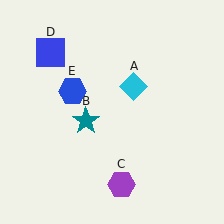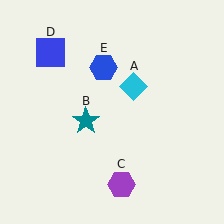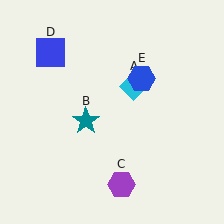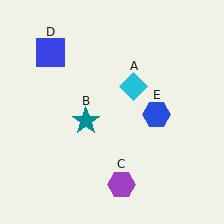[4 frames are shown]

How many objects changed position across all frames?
1 object changed position: blue hexagon (object E).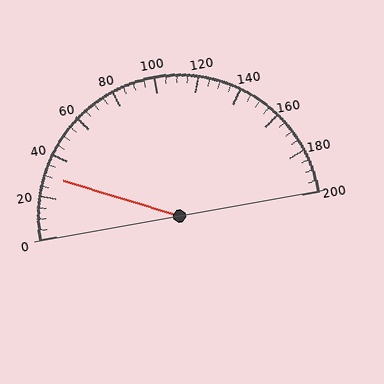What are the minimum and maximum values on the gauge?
The gauge ranges from 0 to 200.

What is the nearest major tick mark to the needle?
The nearest major tick mark is 40.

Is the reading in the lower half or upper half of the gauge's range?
The reading is in the lower half of the range (0 to 200).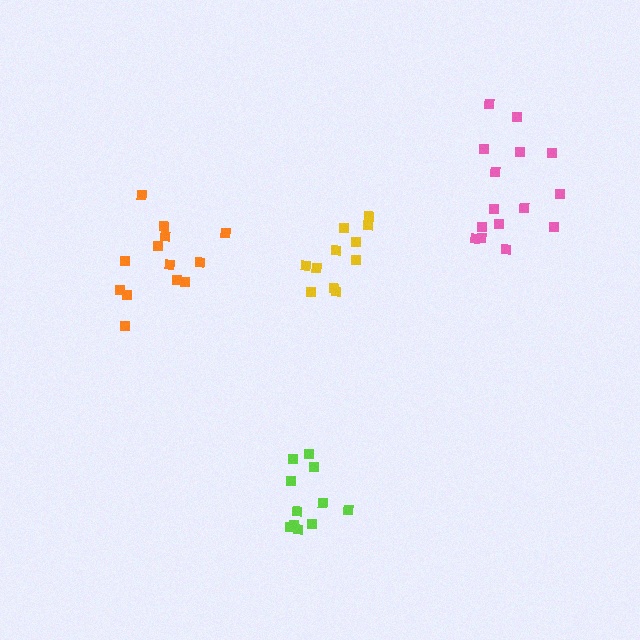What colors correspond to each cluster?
The clusters are colored: lime, yellow, orange, pink.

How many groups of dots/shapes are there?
There are 4 groups.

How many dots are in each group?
Group 1: 11 dots, Group 2: 11 dots, Group 3: 13 dots, Group 4: 15 dots (50 total).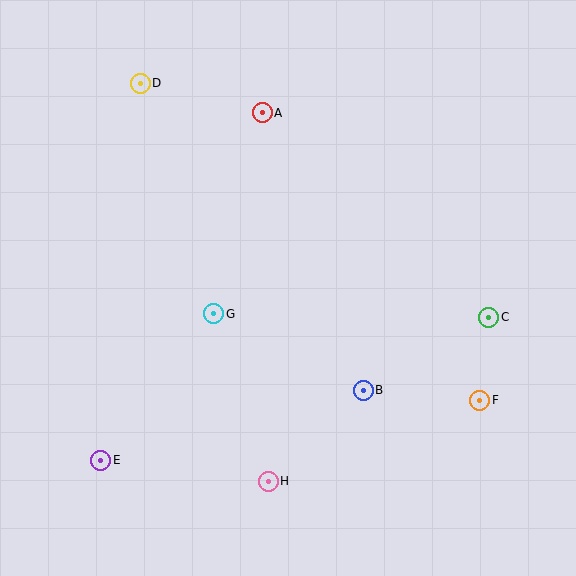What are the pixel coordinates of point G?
Point G is at (214, 314).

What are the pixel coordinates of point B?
Point B is at (363, 390).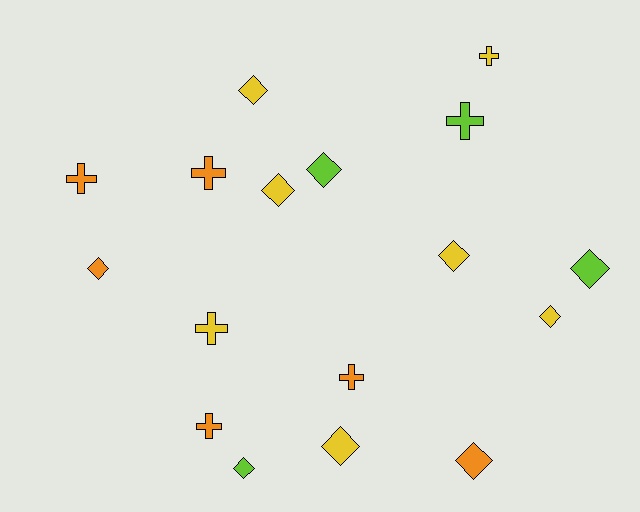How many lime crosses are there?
There is 1 lime cross.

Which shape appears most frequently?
Diamond, with 10 objects.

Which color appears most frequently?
Yellow, with 7 objects.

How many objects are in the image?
There are 17 objects.